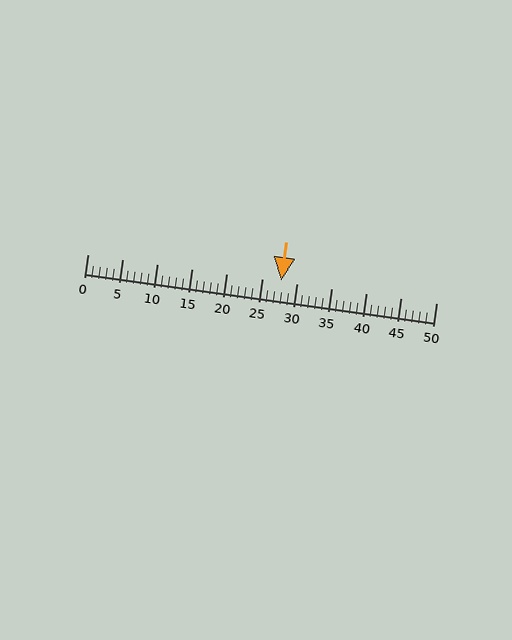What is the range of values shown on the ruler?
The ruler shows values from 0 to 50.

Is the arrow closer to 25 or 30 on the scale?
The arrow is closer to 30.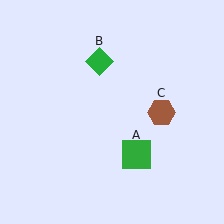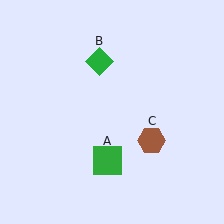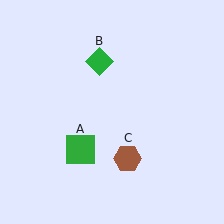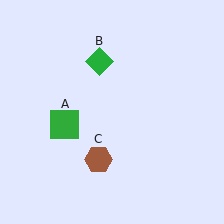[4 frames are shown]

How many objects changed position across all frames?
2 objects changed position: green square (object A), brown hexagon (object C).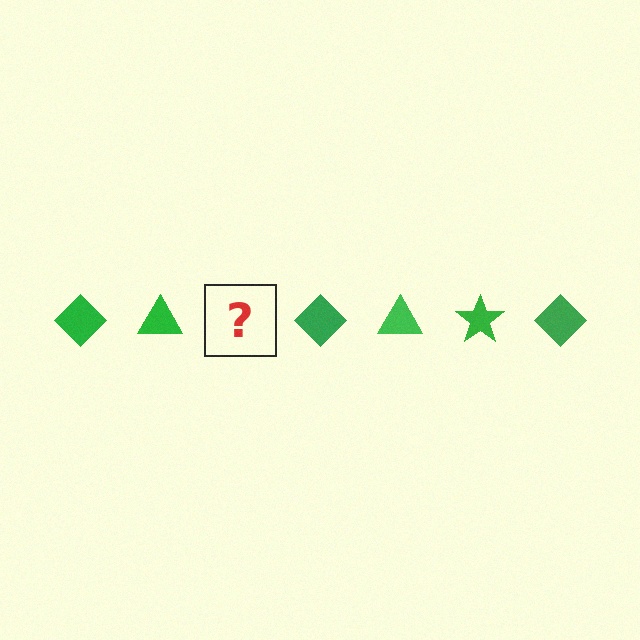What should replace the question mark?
The question mark should be replaced with a green star.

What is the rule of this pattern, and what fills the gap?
The rule is that the pattern cycles through diamond, triangle, star shapes in green. The gap should be filled with a green star.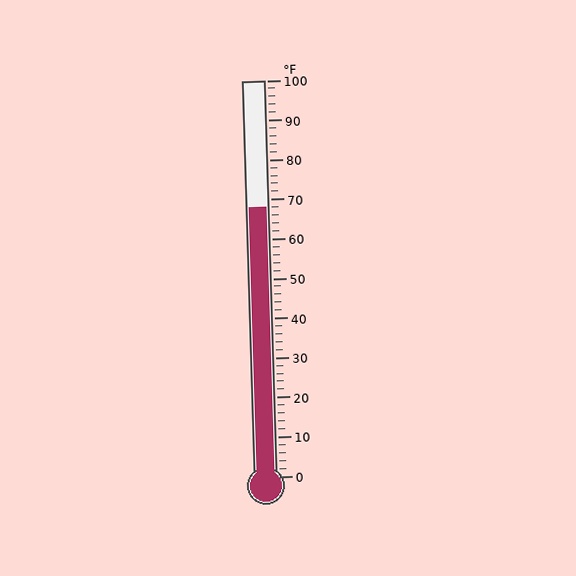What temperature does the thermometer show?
The thermometer shows approximately 68°F.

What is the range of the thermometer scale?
The thermometer scale ranges from 0°F to 100°F.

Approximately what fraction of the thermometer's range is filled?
The thermometer is filled to approximately 70% of its range.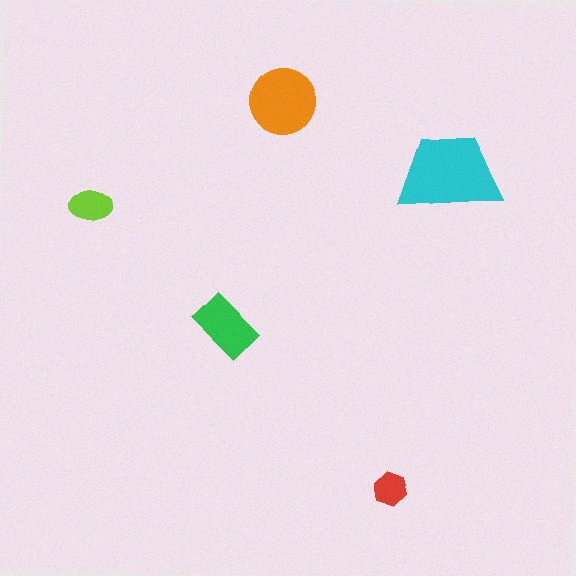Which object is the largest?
The cyan trapezoid.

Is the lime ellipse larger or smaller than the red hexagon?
Larger.